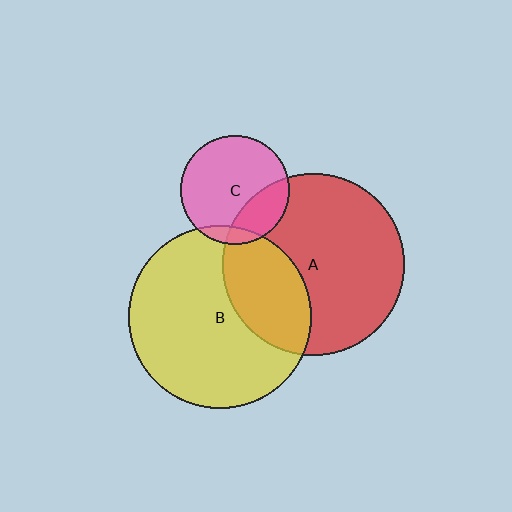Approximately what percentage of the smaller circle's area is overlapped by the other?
Approximately 25%.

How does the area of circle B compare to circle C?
Approximately 2.8 times.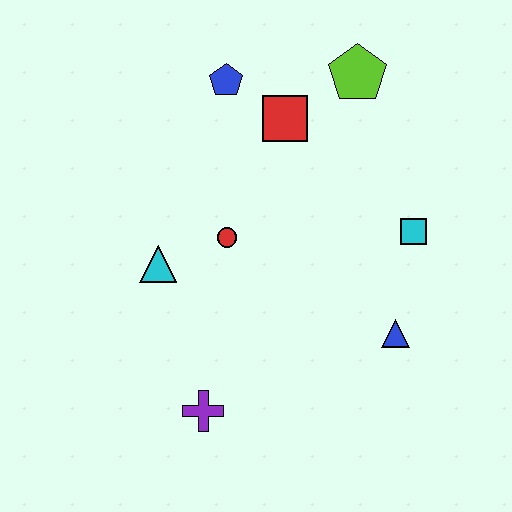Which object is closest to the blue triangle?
The cyan square is closest to the blue triangle.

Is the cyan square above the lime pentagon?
No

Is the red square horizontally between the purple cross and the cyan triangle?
No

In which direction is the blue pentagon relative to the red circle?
The blue pentagon is above the red circle.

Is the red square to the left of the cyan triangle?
No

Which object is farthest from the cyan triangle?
The lime pentagon is farthest from the cyan triangle.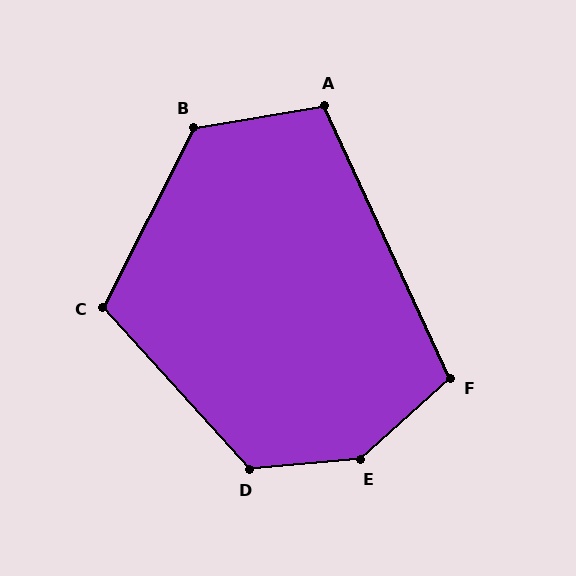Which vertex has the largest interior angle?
E, at approximately 144 degrees.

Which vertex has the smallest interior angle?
A, at approximately 105 degrees.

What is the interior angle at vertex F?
Approximately 107 degrees (obtuse).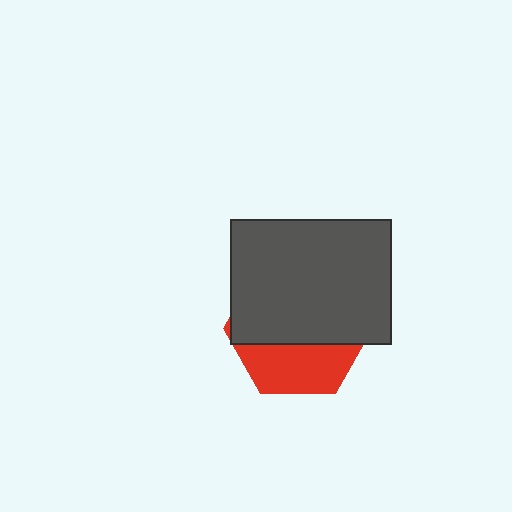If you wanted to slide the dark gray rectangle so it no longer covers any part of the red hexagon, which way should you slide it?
Slide it up — that is the most direct way to separate the two shapes.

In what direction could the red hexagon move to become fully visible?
The red hexagon could move down. That would shift it out from behind the dark gray rectangle entirely.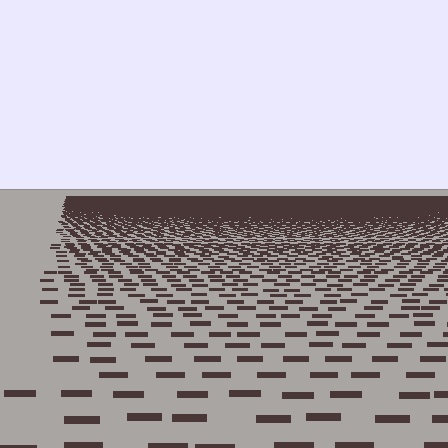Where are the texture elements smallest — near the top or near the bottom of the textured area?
Near the top.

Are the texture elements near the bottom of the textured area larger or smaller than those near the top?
Larger. Near the bottom, elements are closer to the viewer and appear at a bigger on-screen size.